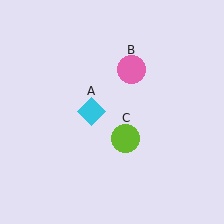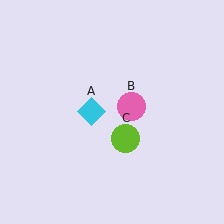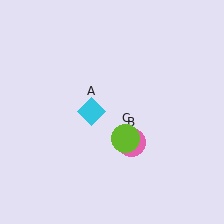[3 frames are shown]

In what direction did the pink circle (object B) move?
The pink circle (object B) moved down.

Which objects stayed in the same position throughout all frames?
Cyan diamond (object A) and lime circle (object C) remained stationary.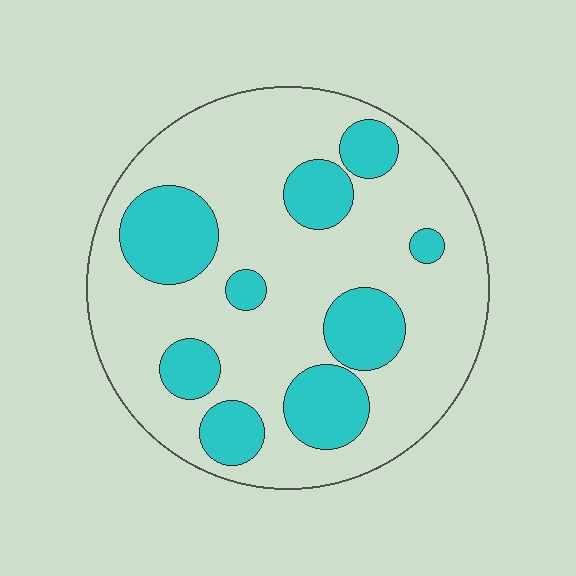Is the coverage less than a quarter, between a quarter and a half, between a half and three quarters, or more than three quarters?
Between a quarter and a half.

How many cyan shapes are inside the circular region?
9.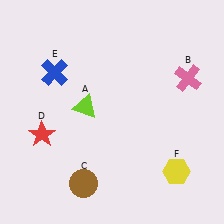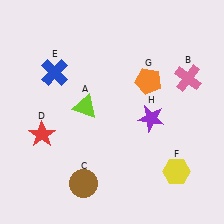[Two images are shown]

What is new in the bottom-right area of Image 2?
A purple star (H) was added in the bottom-right area of Image 2.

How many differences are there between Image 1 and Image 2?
There are 2 differences between the two images.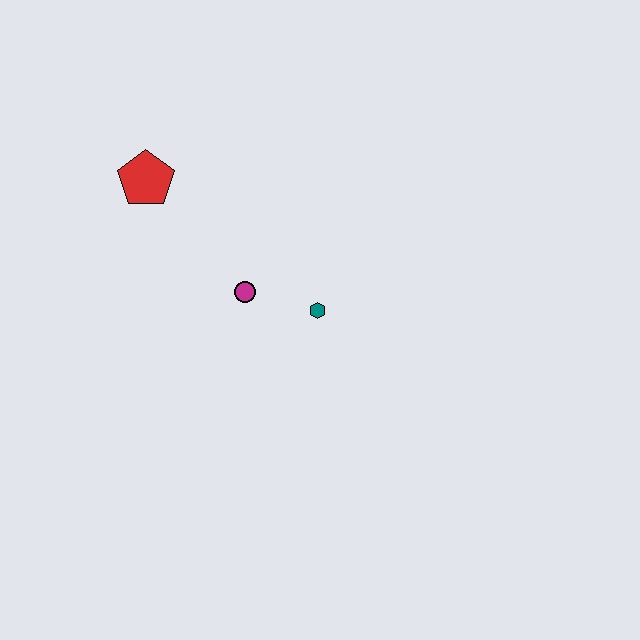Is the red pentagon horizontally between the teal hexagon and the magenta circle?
No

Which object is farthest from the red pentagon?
The teal hexagon is farthest from the red pentagon.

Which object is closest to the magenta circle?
The teal hexagon is closest to the magenta circle.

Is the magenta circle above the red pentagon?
No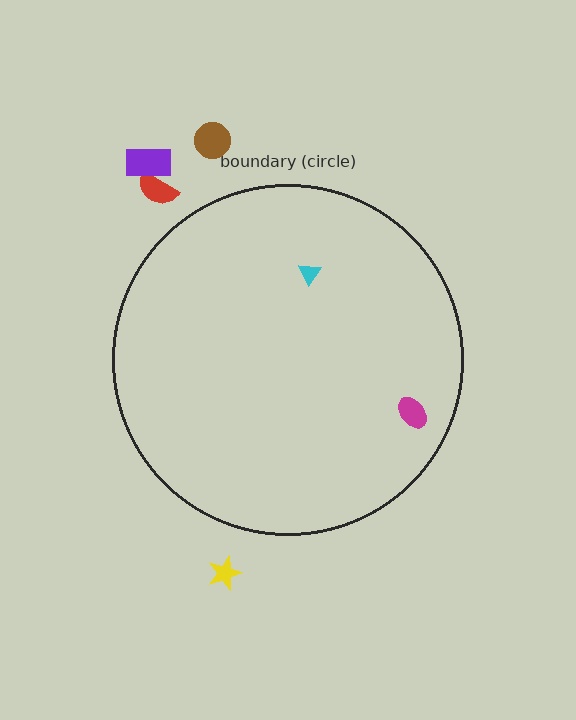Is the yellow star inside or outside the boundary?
Outside.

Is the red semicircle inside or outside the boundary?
Outside.